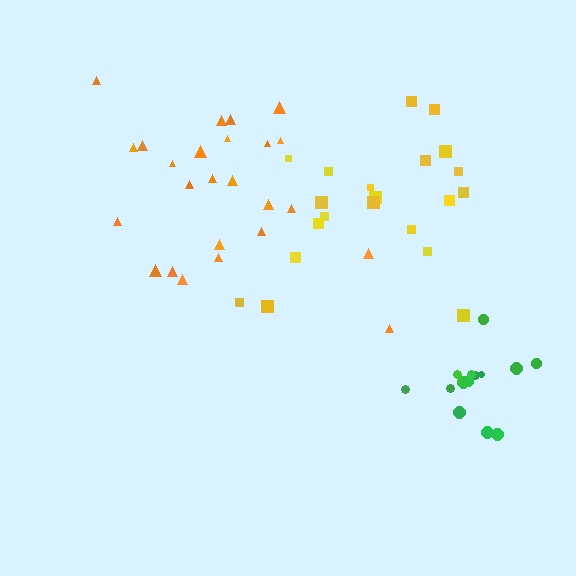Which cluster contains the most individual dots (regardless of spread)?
Orange (25).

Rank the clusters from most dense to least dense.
green, yellow, orange.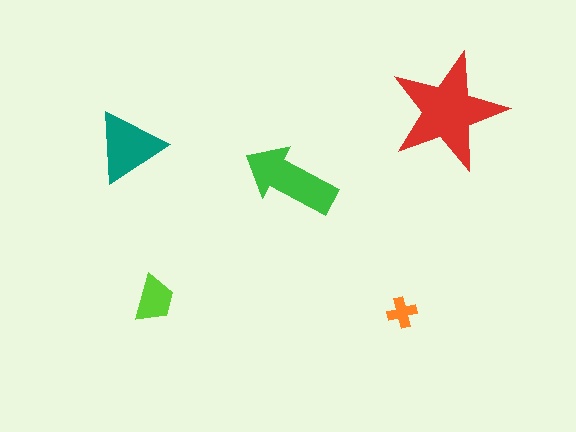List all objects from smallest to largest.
The orange cross, the lime trapezoid, the teal triangle, the green arrow, the red star.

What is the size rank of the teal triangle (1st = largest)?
3rd.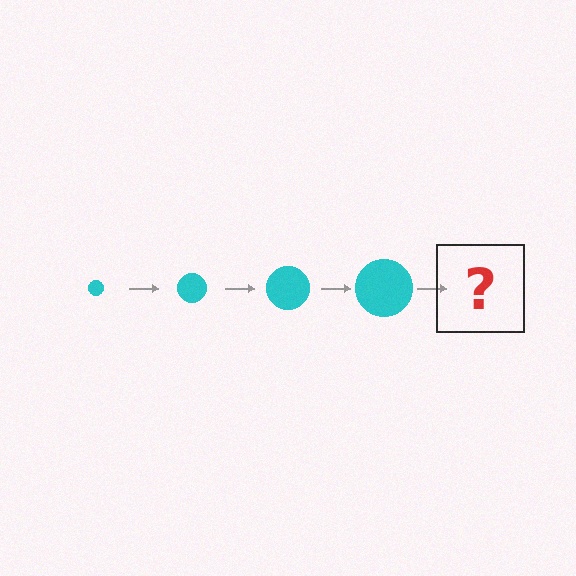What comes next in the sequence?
The next element should be a cyan circle, larger than the previous one.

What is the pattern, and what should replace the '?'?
The pattern is that the circle gets progressively larger each step. The '?' should be a cyan circle, larger than the previous one.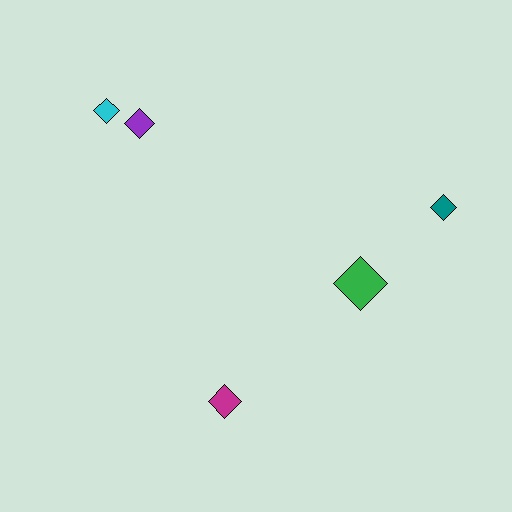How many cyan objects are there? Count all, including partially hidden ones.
There is 1 cyan object.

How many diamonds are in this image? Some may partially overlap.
There are 5 diamonds.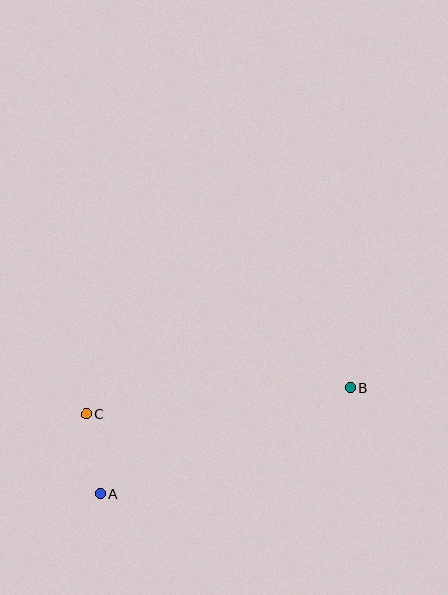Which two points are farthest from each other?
Points A and B are farthest from each other.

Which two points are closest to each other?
Points A and C are closest to each other.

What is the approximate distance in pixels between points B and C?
The distance between B and C is approximately 266 pixels.